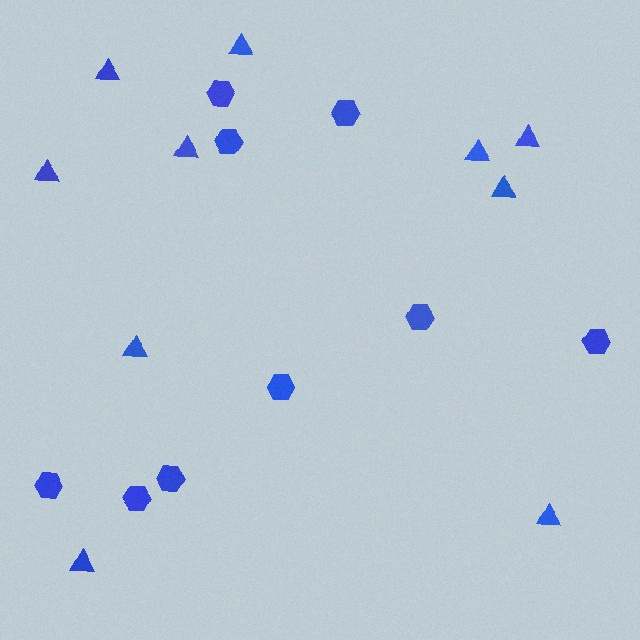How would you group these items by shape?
There are 2 groups: one group of hexagons (9) and one group of triangles (10).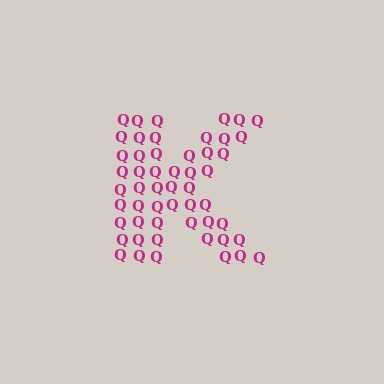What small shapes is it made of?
It is made of small letter Q's.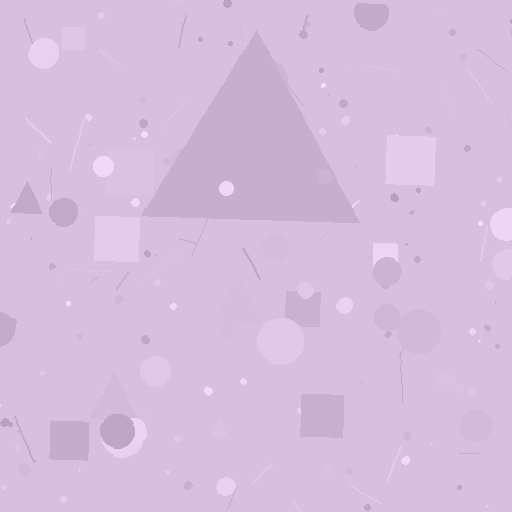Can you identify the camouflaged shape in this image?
The camouflaged shape is a triangle.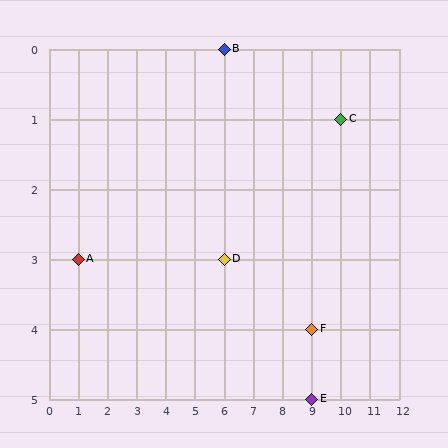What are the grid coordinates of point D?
Point D is at grid coordinates (6, 3).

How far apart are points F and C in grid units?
Points F and C are 1 column and 3 rows apart (about 3.2 grid units diagonally).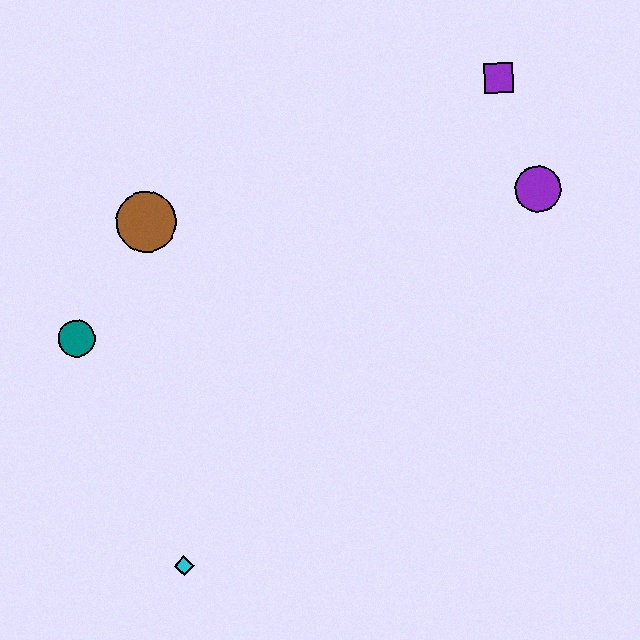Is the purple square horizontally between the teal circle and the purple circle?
Yes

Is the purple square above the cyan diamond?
Yes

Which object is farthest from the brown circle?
The purple circle is farthest from the brown circle.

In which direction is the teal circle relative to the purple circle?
The teal circle is to the left of the purple circle.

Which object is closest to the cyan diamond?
The teal circle is closest to the cyan diamond.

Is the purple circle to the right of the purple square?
Yes